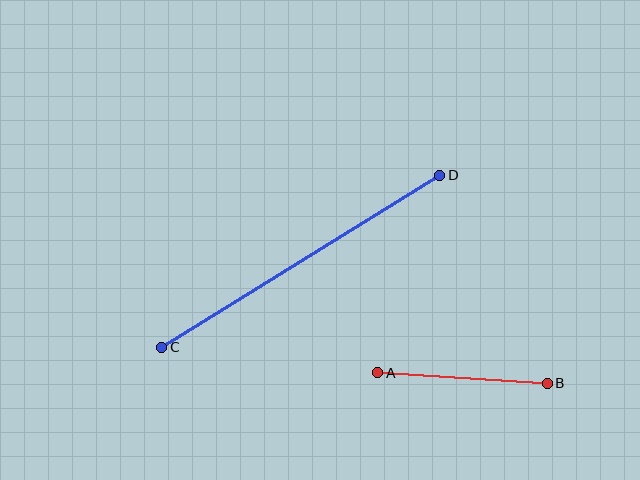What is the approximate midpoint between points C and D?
The midpoint is at approximately (301, 261) pixels.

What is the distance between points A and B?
The distance is approximately 170 pixels.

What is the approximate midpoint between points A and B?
The midpoint is at approximately (462, 378) pixels.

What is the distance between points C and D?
The distance is approximately 327 pixels.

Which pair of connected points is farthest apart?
Points C and D are farthest apart.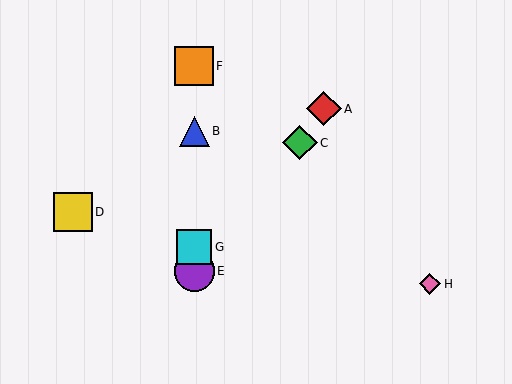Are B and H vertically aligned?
No, B is at x≈194 and H is at x≈430.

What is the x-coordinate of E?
Object E is at x≈194.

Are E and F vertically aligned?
Yes, both are at x≈194.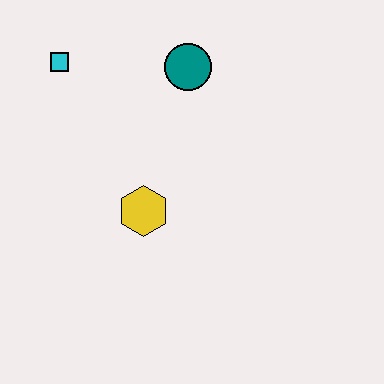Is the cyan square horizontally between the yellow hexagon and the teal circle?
No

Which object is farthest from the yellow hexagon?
The cyan square is farthest from the yellow hexagon.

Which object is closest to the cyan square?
The teal circle is closest to the cyan square.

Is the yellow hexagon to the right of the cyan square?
Yes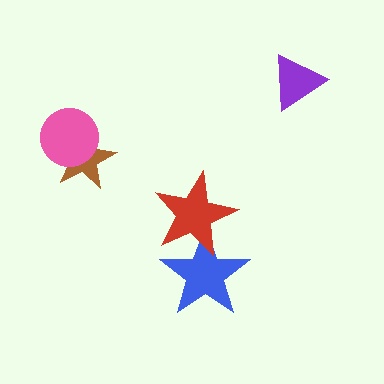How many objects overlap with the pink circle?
1 object overlaps with the pink circle.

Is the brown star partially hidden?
Yes, it is partially covered by another shape.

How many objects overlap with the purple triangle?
0 objects overlap with the purple triangle.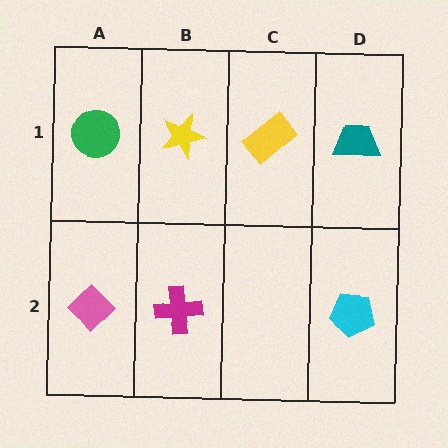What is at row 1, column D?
A teal trapezoid.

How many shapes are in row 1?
4 shapes.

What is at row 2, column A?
A pink diamond.